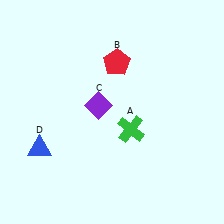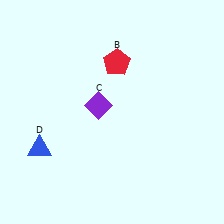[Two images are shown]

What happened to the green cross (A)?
The green cross (A) was removed in Image 2. It was in the bottom-right area of Image 1.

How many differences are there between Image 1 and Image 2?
There is 1 difference between the two images.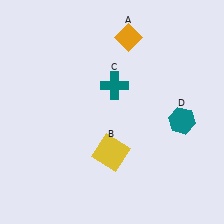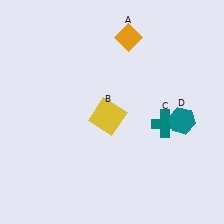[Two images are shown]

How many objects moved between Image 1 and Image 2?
2 objects moved between the two images.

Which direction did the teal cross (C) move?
The teal cross (C) moved right.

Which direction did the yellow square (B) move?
The yellow square (B) moved up.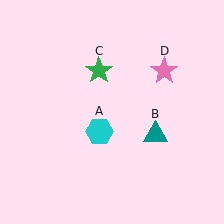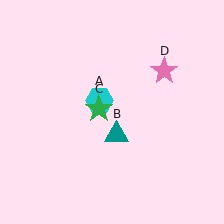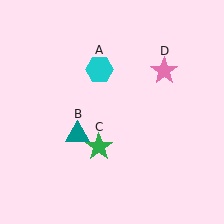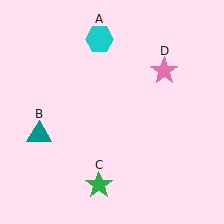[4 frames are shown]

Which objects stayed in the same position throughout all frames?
Pink star (object D) remained stationary.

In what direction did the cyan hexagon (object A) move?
The cyan hexagon (object A) moved up.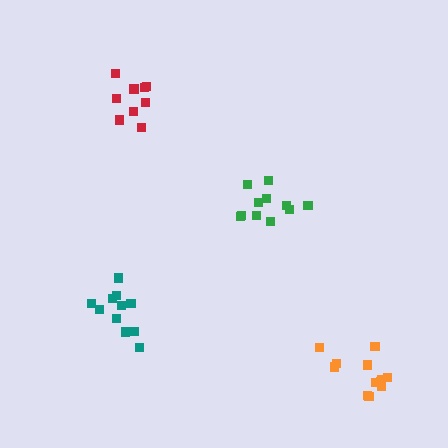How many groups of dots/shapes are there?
There are 4 groups.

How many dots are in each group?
Group 1: 11 dots, Group 2: 11 dots, Group 3: 9 dots, Group 4: 12 dots (43 total).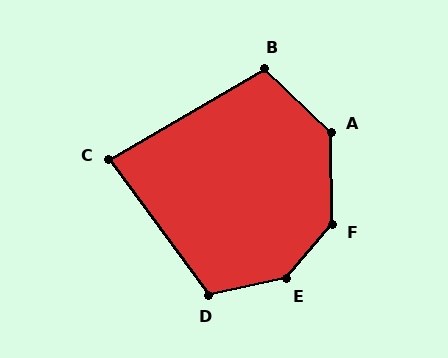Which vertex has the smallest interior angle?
C, at approximately 84 degrees.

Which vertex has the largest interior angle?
E, at approximately 143 degrees.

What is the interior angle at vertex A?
Approximately 134 degrees (obtuse).